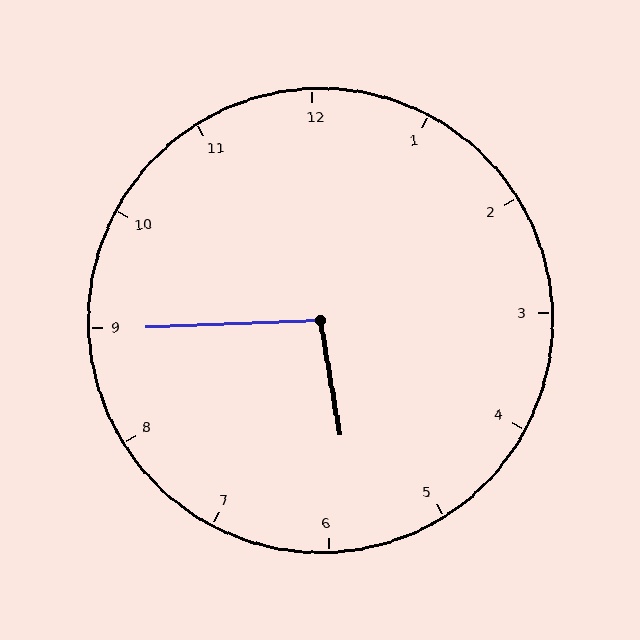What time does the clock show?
5:45.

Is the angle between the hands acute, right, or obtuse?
It is obtuse.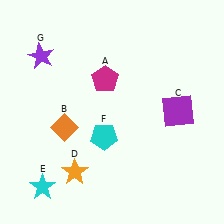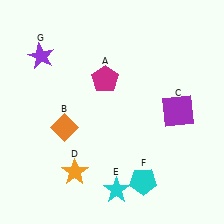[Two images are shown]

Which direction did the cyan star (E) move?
The cyan star (E) moved right.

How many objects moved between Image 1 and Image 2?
2 objects moved between the two images.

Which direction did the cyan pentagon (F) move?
The cyan pentagon (F) moved down.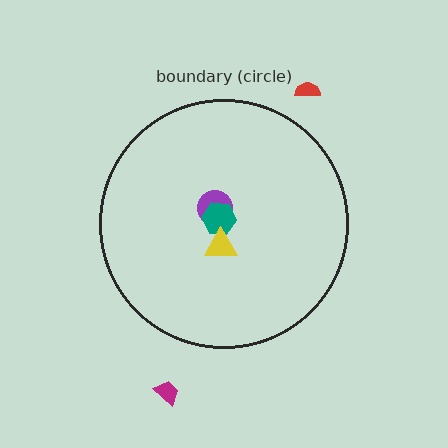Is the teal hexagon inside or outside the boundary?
Inside.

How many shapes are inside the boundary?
3 inside, 2 outside.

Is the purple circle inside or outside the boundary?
Inside.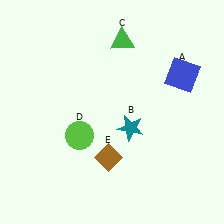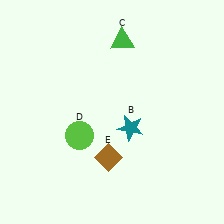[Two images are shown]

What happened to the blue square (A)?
The blue square (A) was removed in Image 2. It was in the top-right area of Image 1.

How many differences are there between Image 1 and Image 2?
There is 1 difference between the two images.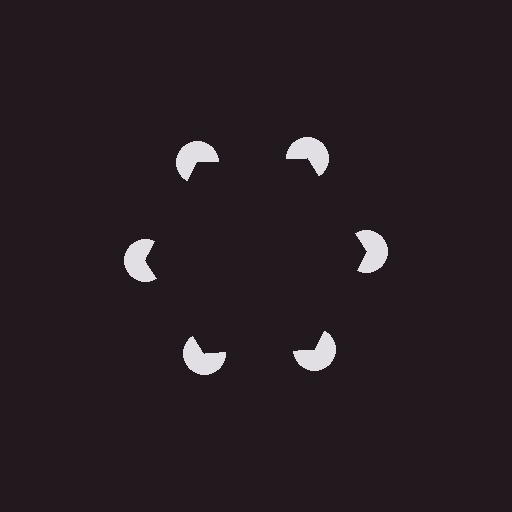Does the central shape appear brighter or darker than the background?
It typically appears slightly darker than the background, even though no actual brightness change is drawn.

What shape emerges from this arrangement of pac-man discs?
An illusory hexagon — its edges are inferred from the aligned wedge cuts in the pac-man discs, not physically drawn.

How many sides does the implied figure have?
6 sides.